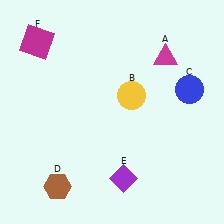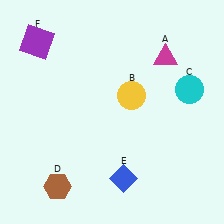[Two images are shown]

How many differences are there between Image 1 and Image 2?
There are 3 differences between the two images.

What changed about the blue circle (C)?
In Image 1, C is blue. In Image 2, it changed to cyan.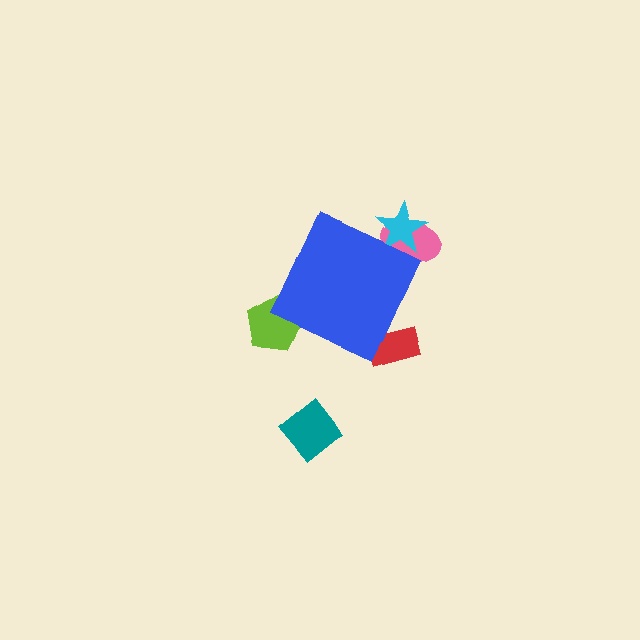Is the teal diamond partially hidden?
No, the teal diamond is fully visible.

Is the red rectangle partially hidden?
Yes, the red rectangle is partially hidden behind the blue diamond.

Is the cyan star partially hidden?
Yes, the cyan star is partially hidden behind the blue diamond.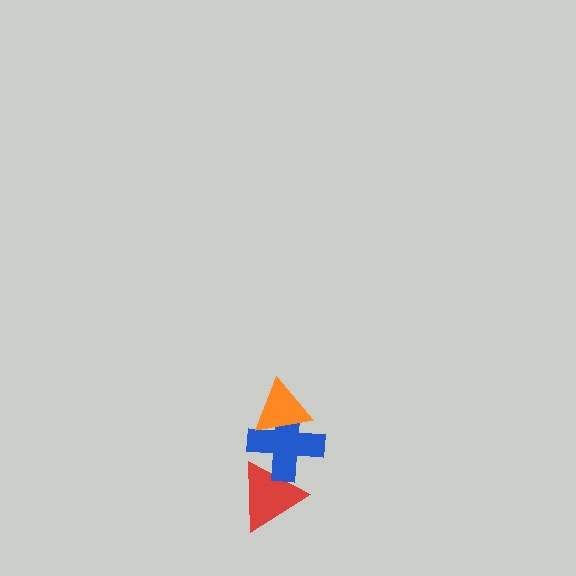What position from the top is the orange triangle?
The orange triangle is 1st from the top.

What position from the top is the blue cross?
The blue cross is 2nd from the top.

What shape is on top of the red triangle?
The blue cross is on top of the red triangle.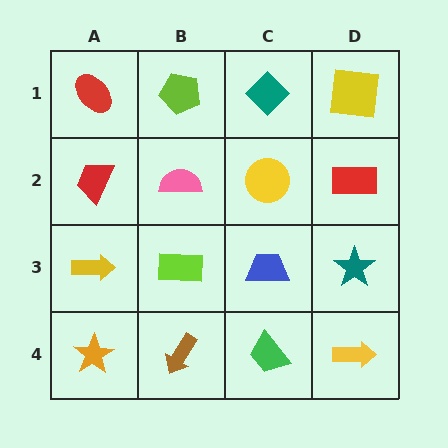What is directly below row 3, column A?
An orange star.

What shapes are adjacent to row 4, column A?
A yellow arrow (row 3, column A), a brown arrow (row 4, column B).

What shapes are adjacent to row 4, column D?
A teal star (row 3, column D), a green trapezoid (row 4, column C).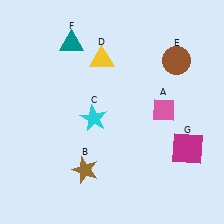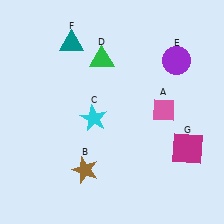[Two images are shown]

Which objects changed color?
D changed from yellow to green. E changed from brown to purple.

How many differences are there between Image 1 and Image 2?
There are 2 differences between the two images.